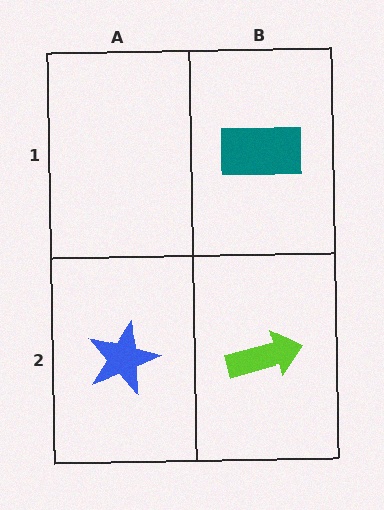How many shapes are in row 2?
2 shapes.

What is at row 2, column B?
A lime arrow.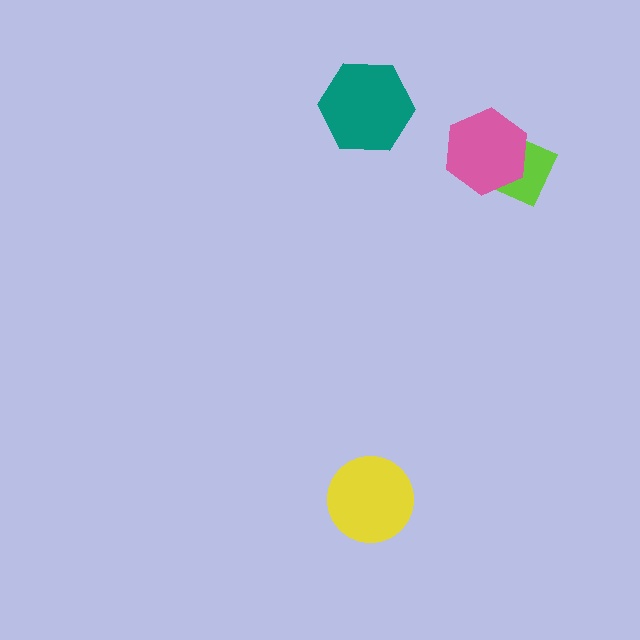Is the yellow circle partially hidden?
No, no other shape covers it.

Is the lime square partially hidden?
Yes, it is partially covered by another shape.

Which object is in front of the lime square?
The pink hexagon is in front of the lime square.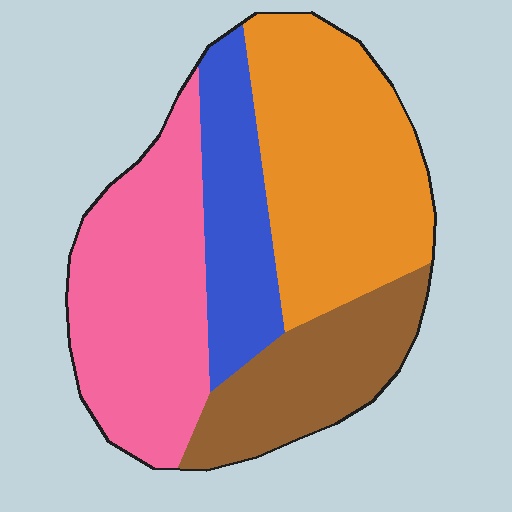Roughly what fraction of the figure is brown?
Brown covers around 20% of the figure.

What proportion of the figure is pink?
Pink covers roughly 30% of the figure.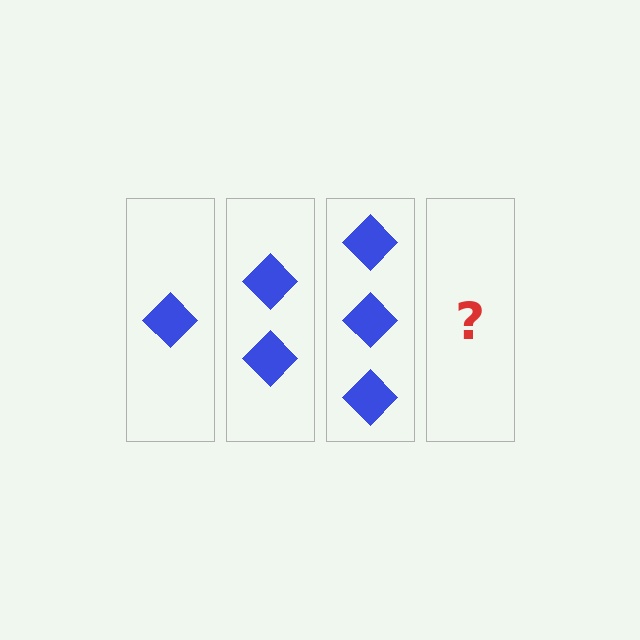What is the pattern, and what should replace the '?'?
The pattern is that each step adds one more diamond. The '?' should be 4 diamonds.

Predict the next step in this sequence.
The next step is 4 diamonds.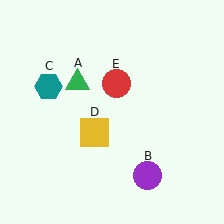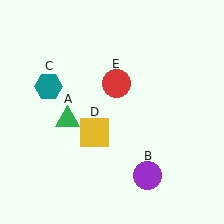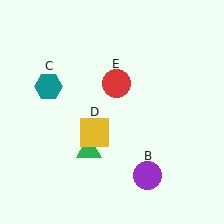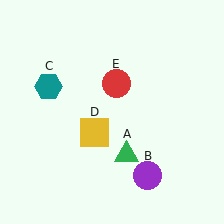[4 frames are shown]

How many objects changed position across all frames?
1 object changed position: green triangle (object A).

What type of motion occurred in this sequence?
The green triangle (object A) rotated counterclockwise around the center of the scene.